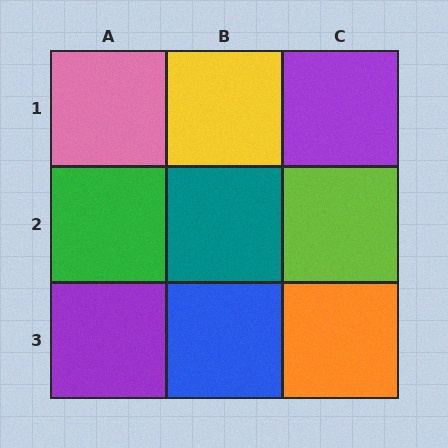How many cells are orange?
1 cell is orange.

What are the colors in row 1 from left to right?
Pink, yellow, purple.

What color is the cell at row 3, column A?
Purple.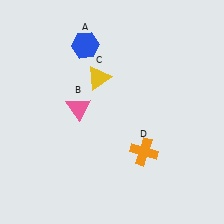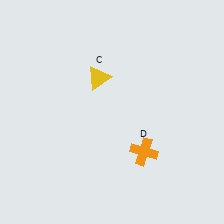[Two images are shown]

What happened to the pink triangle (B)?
The pink triangle (B) was removed in Image 2. It was in the top-left area of Image 1.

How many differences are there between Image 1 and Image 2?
There are 2 differences between the two images.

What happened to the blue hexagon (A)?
The blue hexagon (A) was removed in Image 2. It was in the top-left area of Image 1.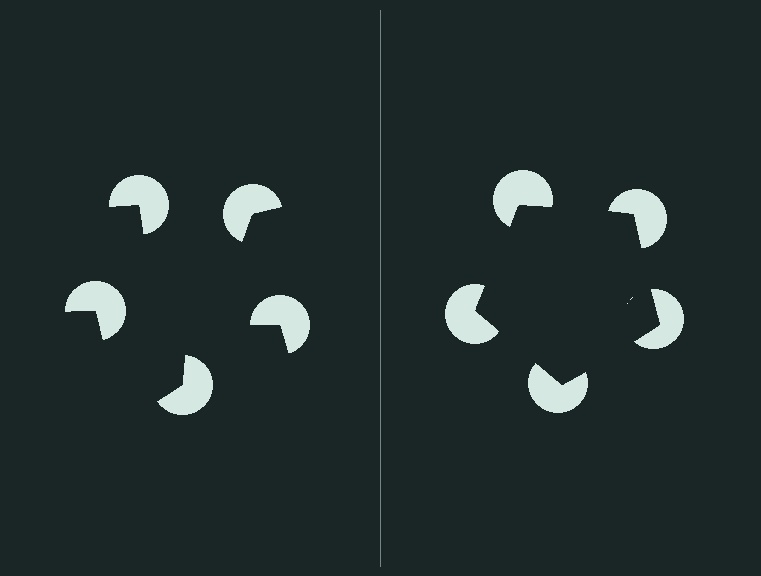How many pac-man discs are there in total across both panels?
10 — 5 on each side.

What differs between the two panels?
The pac-man discs are positioned identically on both sides; only the wedge orientations differ. On the right they align to a pentagon; on the left they are misaligned.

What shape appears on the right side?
An illusory pentagon.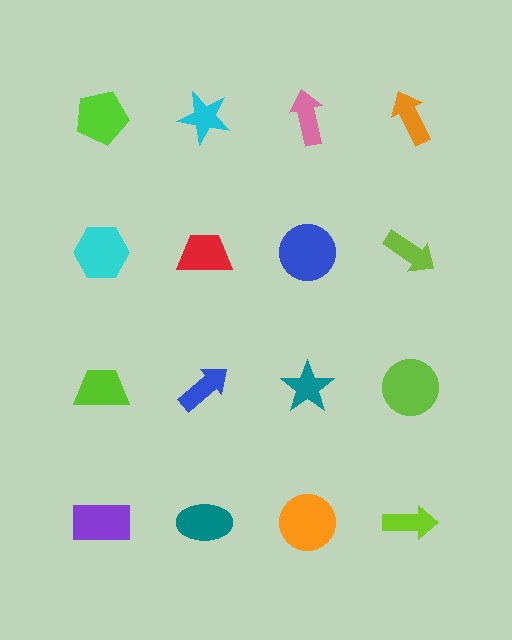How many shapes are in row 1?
4 shapes.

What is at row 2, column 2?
A red trapezoid.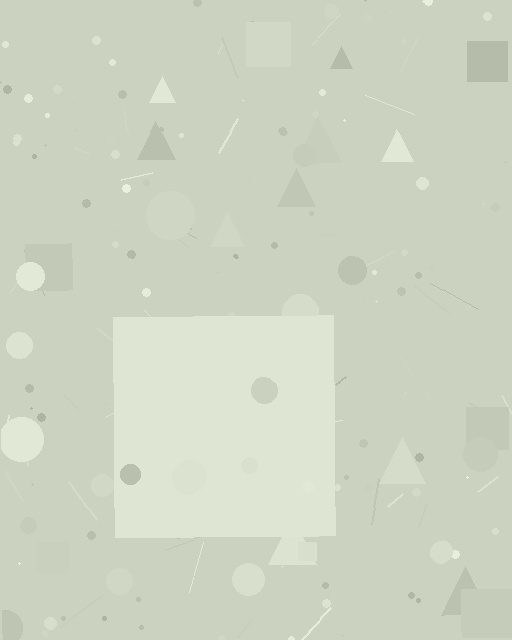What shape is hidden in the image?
A square is hidden in the image.